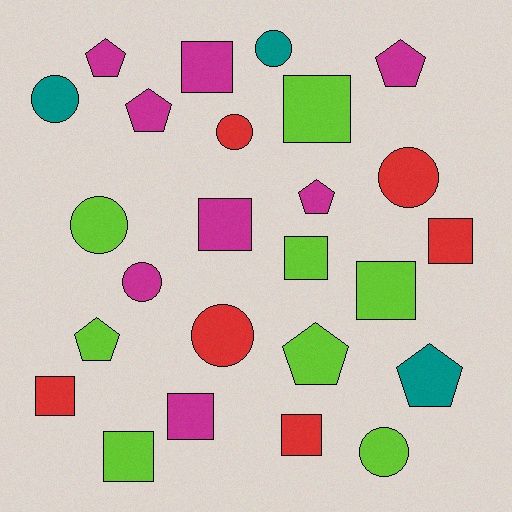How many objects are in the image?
There are 25 objects.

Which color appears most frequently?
Magenta, with 8 objects.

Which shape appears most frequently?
Square, with 10 objects.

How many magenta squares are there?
There are 3 magenta squares.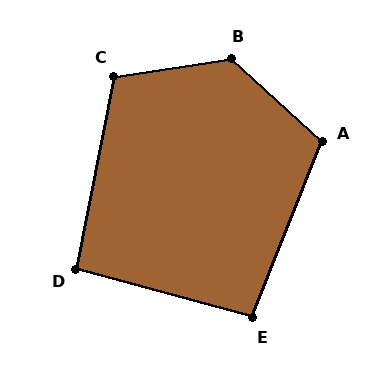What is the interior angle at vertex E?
Approximately 96 degrees (obtuse).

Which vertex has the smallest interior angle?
D, at approximately 94 degrees.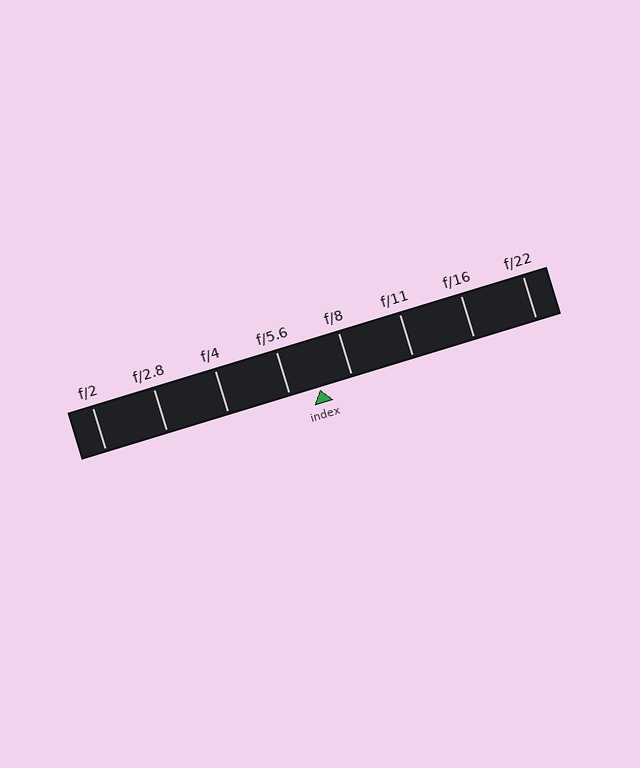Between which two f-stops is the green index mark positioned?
The index mark is between f/5.6 and f/8.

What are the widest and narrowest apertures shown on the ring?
The widest aperture shown is f/2 and the narrowest is f/22.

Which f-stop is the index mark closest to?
The index mark is closest to f/5.6.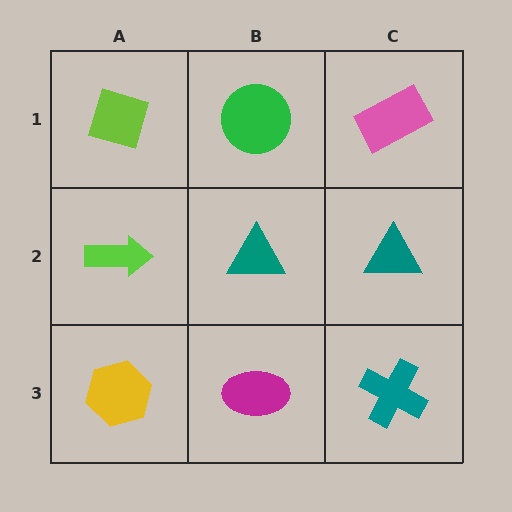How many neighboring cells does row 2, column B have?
4.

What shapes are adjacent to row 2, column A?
A lime diamond (row 1, column A), a yellow hexagon (row 3, column A), a teal triangle (row 2, column B).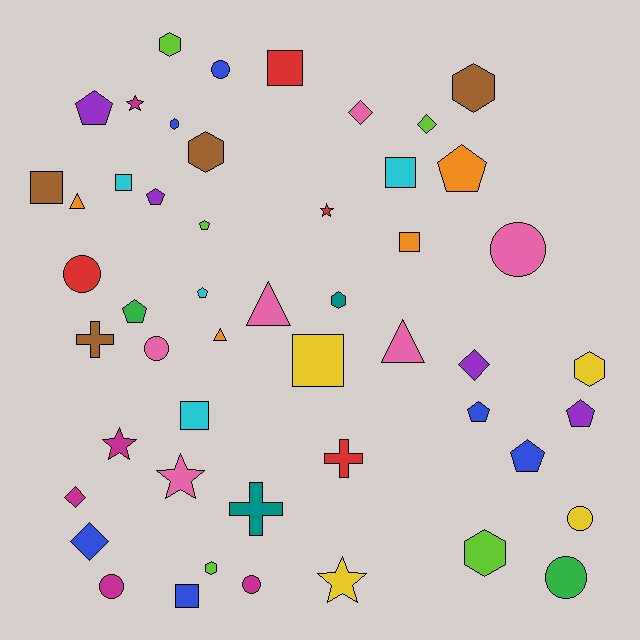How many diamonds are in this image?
There are 5 diamonds.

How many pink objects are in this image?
There are 6 pink objects.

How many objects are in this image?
There are 50 objects.